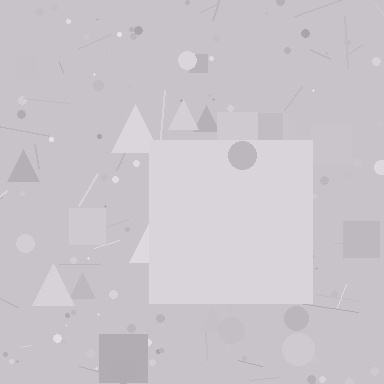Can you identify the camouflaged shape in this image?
The camouflaged shape is a square.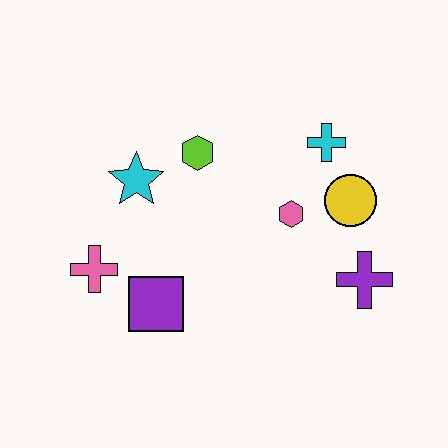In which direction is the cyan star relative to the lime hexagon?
The cyan star is to the left of the lime hexagon.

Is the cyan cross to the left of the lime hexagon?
No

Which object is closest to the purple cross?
The yellow circle is closest to the purple cross.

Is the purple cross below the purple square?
No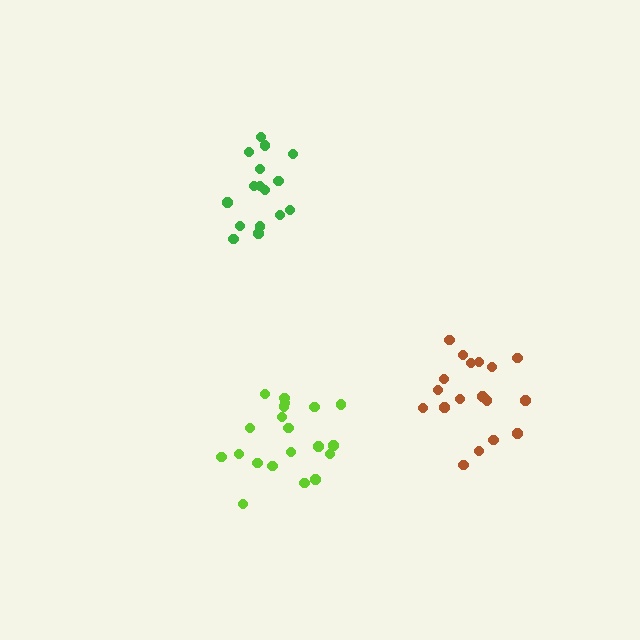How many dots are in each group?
Group 1: 16 dots, Group 2: 18 dots, Group 3: 20 dots (54 total).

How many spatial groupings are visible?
There are 3 spatial groupings.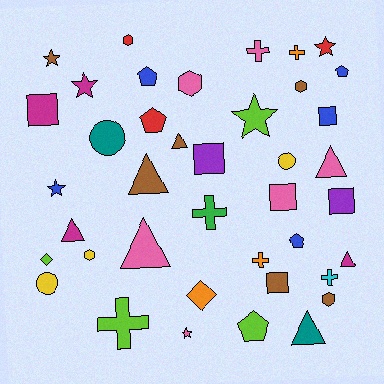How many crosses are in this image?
There are 6 crosses.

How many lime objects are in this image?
There are 4 lime objects.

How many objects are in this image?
There are 40 objects.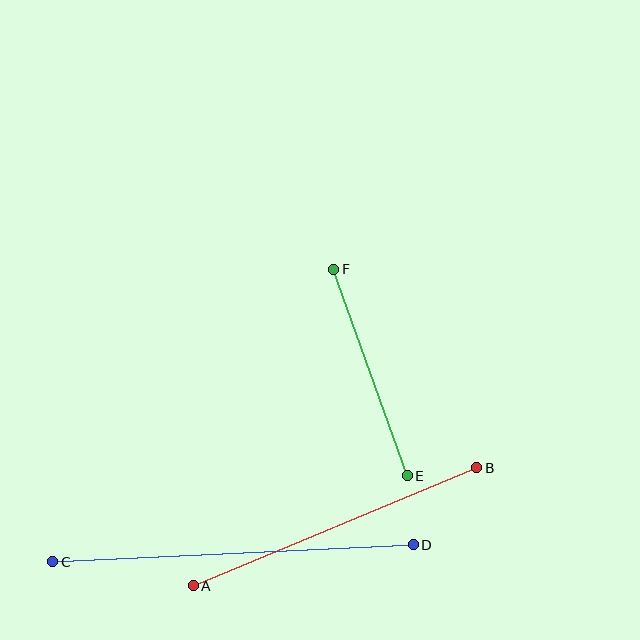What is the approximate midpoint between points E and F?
The midpoint is at approximately (370, 372) pixels.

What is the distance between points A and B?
The distance is approximately 307 pixels.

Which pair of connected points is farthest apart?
Points C and D are farthest apart.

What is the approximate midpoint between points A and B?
The midpoint is at approximately (335, 527) pixels.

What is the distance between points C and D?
The distance is approximately 361 pixels.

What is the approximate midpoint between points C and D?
The midpoint is at approximately (233, 553) pixels.